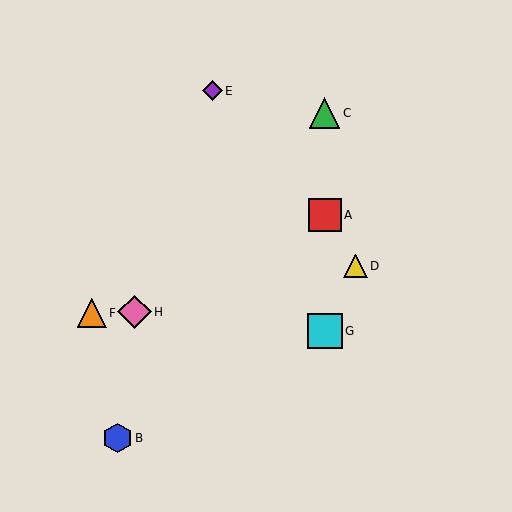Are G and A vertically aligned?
Yes, both are at x≈325.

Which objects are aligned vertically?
Objects A, C, G are aligned vertically.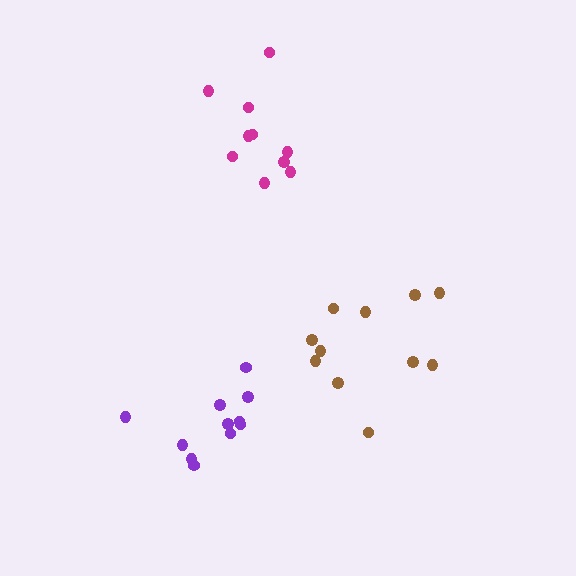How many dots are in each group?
Group 1: 10 dots, Group 2: 11 dots, Group 3: 11 dots (32 total).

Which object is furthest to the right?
The brown cluster is rightmost.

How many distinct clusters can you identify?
There are 3 distinct clusters.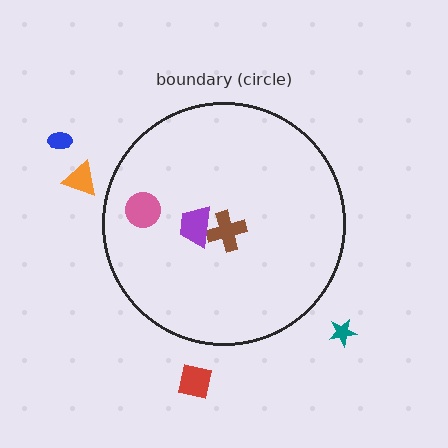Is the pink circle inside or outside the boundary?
Inside.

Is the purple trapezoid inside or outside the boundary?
Inside.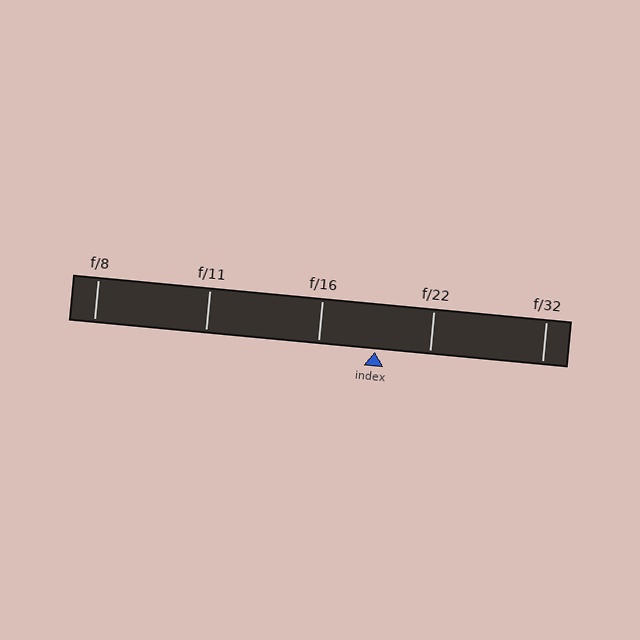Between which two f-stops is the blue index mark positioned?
The index mark is between f/16 and f/22.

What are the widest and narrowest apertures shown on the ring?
The widest aperture shown is f/8 and the narrowest is f/32.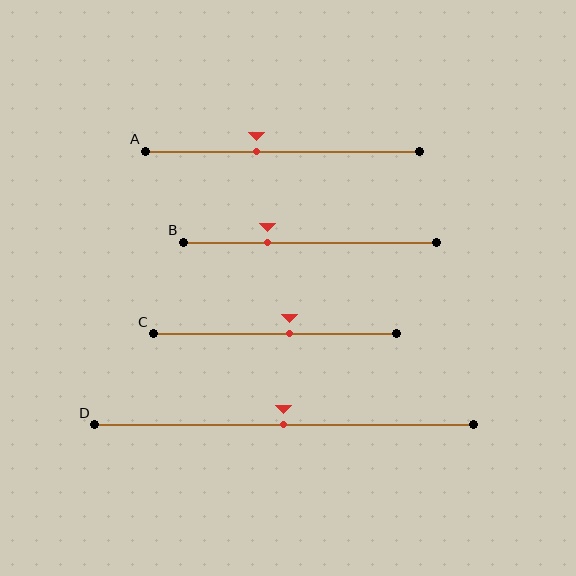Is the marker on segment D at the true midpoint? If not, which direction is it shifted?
Yes, the marker on segment D is at the true midpoint.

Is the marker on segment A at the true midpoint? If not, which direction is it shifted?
No, the marker on segment A is shifted to the left by about 9% of the segment length.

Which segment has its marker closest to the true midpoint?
Segment D has its marker closest to the true midpoint.